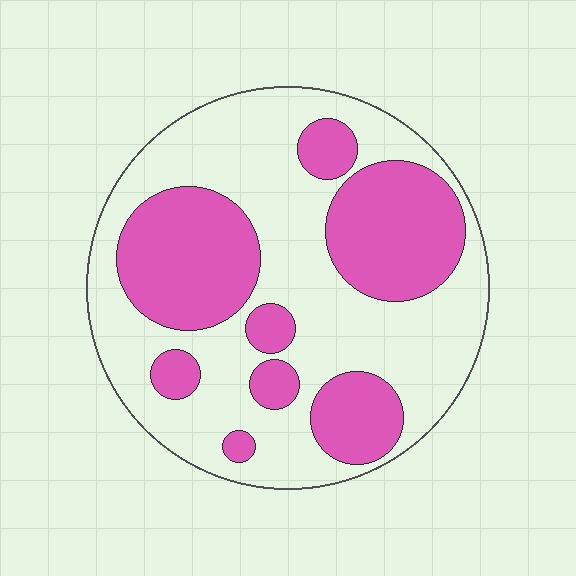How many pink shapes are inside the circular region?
8.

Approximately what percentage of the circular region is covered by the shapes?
Approximately 40%.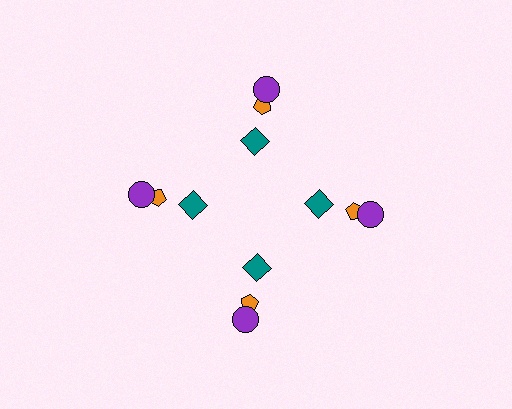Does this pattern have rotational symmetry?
Yes, this pattern has 4-fold rotational symmetry. It looks the same after rotating 90 degrees around the center.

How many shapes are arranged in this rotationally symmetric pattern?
There are 12 shapes, arranged in 4 groups of 3.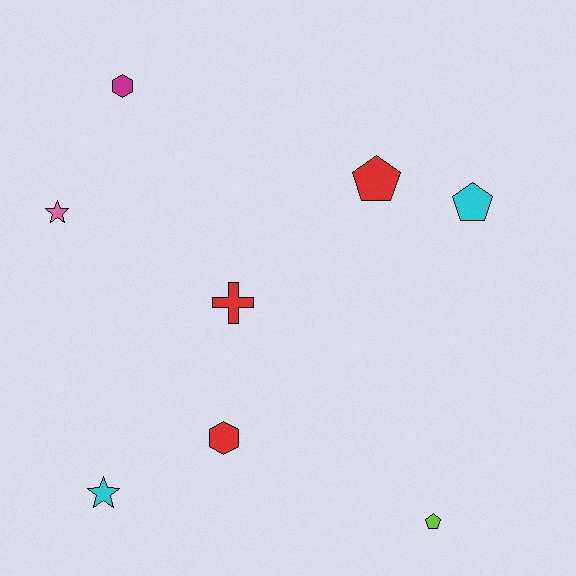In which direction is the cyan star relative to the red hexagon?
The cyan star is to the left of the red hexagon.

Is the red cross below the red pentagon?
Yes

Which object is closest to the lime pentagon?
The red hexagon is closest to the lime pentagon.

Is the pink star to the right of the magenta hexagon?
No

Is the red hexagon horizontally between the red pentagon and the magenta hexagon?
Yes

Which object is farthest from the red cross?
The lime pentagon is farthest from the red cross.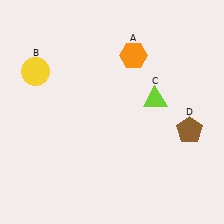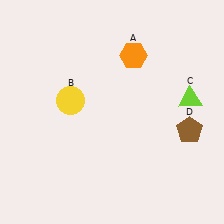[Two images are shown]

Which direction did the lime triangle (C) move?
The lime triangle (C) moved right.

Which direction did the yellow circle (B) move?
The yellow circle (B) moved right.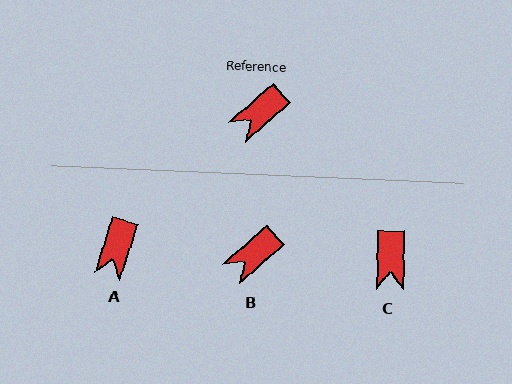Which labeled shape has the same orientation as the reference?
B.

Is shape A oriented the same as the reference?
No, it is off by about 31 degrees.